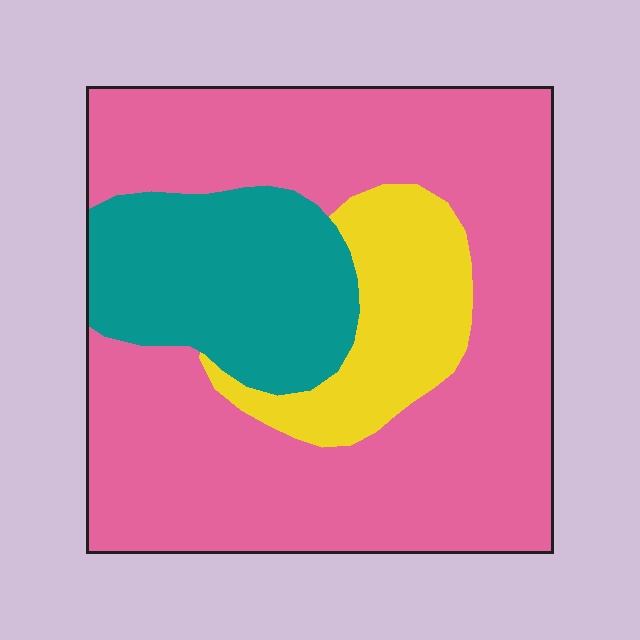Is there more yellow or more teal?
Teal.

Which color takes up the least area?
Yellow, at roughly 15%.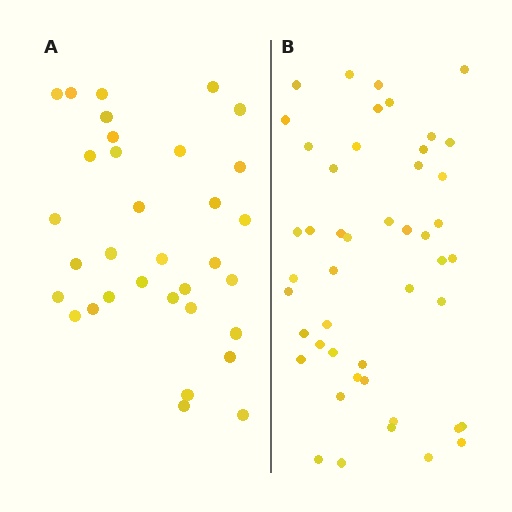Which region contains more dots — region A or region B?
Region B (the right region) has more dots.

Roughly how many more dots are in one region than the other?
Region B has approximately 15 more dots than region A.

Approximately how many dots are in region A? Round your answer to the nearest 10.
About 30 dots. (The exact count is 33, which rounds to 30.)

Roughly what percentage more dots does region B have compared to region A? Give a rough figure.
About 40% more.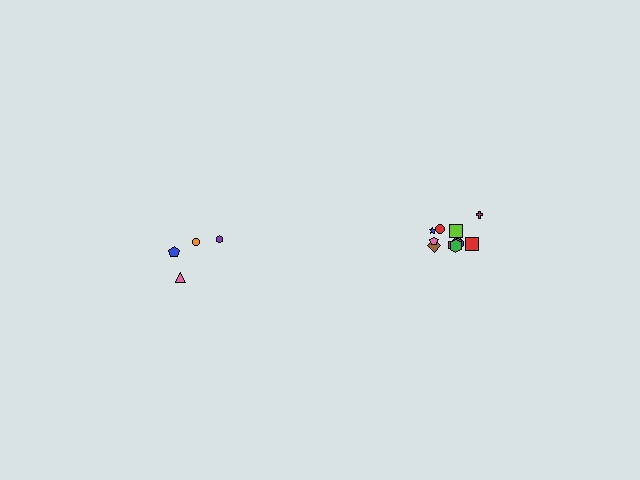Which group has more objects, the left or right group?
The right group.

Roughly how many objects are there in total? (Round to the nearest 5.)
Roughly 15 objects in total.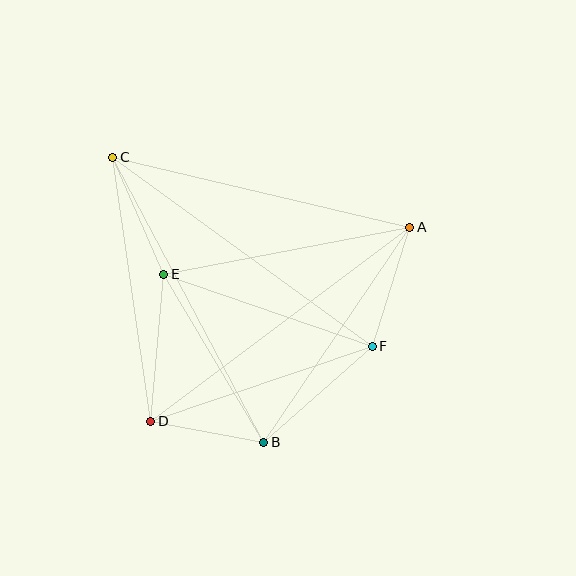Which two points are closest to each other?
Points B and D are closest to each other.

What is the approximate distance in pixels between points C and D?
The distance between C and D is approximately 266 pixels.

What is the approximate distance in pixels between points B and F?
The distance between B and F is approximately 145 pixels.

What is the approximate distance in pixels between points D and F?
The distance between D and F is approximately 234 pixels.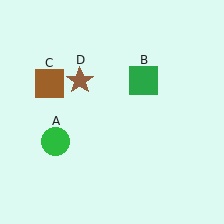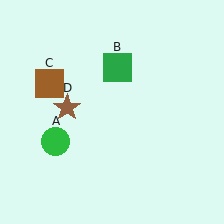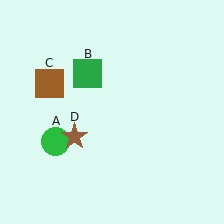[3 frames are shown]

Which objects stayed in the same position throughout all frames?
Green circle (object A) and brown square (object C) remained stationary.